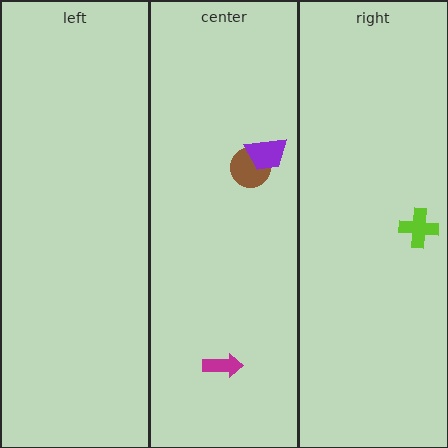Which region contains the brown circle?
The center region.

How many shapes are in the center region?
3.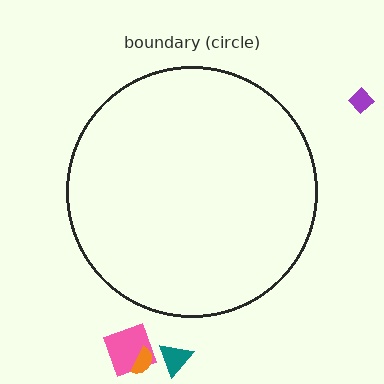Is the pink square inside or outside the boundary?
Outside.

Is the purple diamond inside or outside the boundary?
Outside.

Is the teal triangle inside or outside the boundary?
Outside.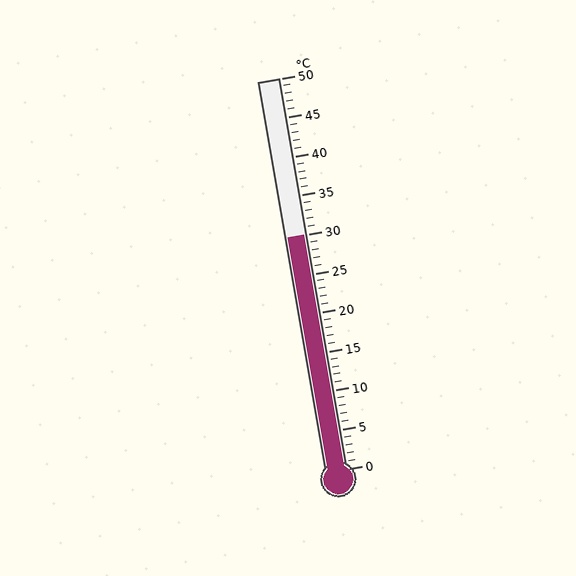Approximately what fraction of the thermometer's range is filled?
The thermometer is filled to approximately 60% of its range.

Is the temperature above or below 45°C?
The temperature is below 45°C.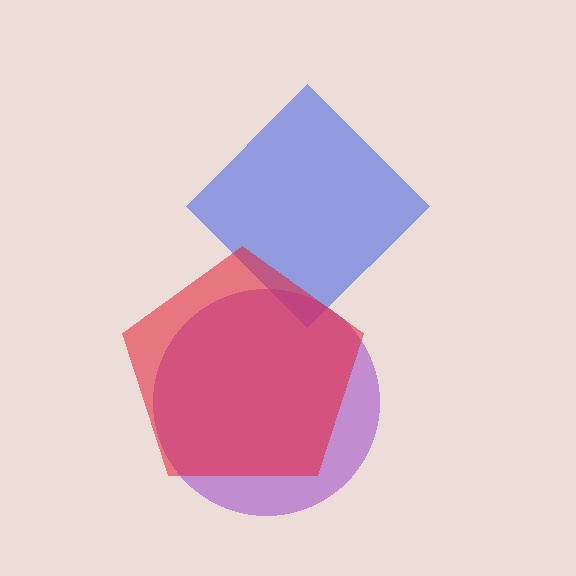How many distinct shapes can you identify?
There are 3 distinct shapes: a blue diamond, a purple circle, a red pentagon.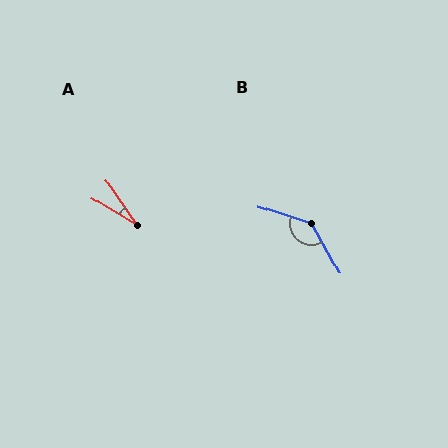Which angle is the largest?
B, at approximately 137 degrees.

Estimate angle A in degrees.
Approximately 25 degrees.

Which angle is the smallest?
A, at approximately 25 degrees.